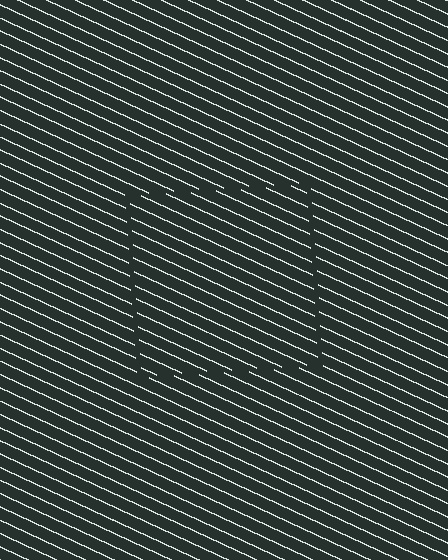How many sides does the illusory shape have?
4 sides — the line-ends trace a square.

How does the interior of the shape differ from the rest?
The interior of the shape contains the same grating, shifted by half a period — the contour is defined by the phase discontinuity where line-ends from the inner and outer gratings abut.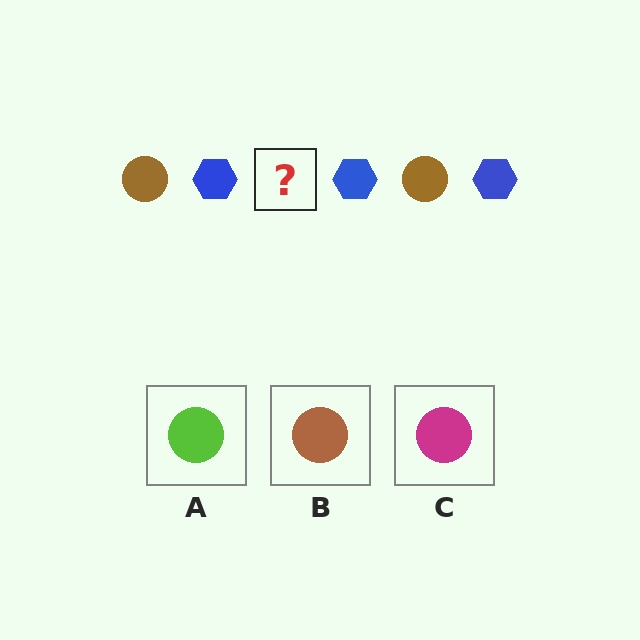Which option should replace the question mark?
Option B.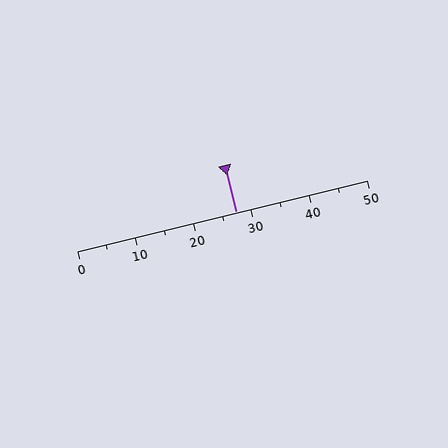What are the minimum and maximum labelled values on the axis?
The axis runs from 0 to 50.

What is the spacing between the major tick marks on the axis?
The major ticks are spaced 10 apart.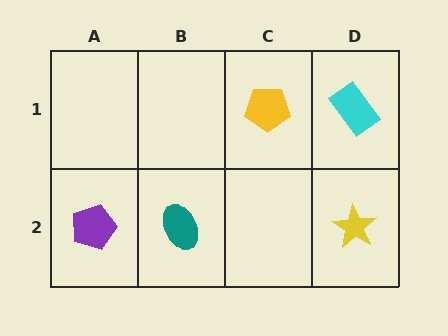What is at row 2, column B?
A teal ellipse.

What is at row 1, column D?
A cyan rectangle.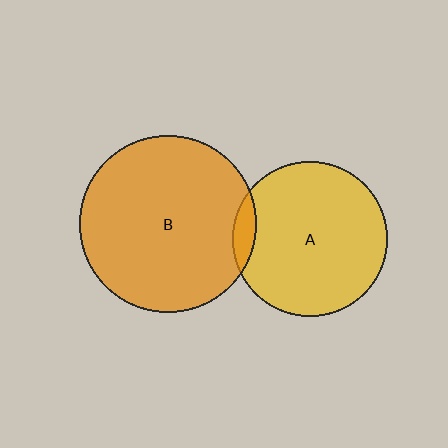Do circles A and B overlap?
Yes.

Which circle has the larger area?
Circle B (orange).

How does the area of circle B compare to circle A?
Approximately 1.3 times.